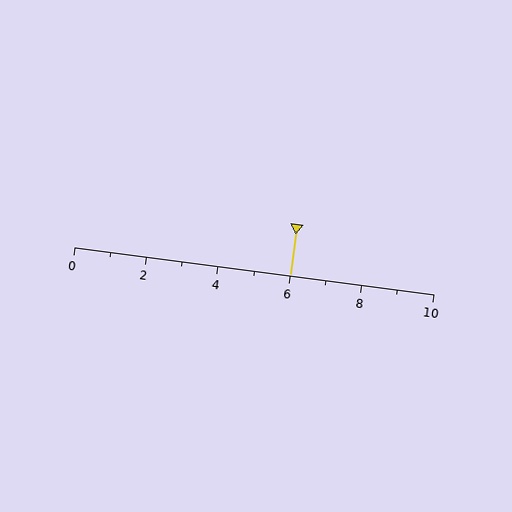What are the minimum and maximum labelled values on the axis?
The axis runs from 0 to 10.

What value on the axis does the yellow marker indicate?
The marker indicates approximately 6.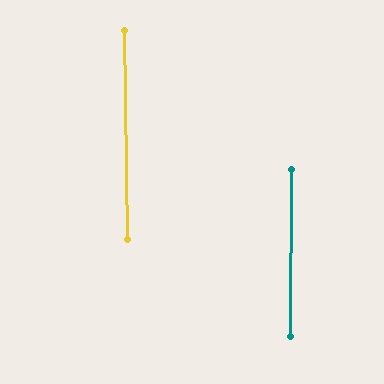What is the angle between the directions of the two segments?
Approximately 1 degree.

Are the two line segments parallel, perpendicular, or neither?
Parallel — their directions differ by only 0.9°.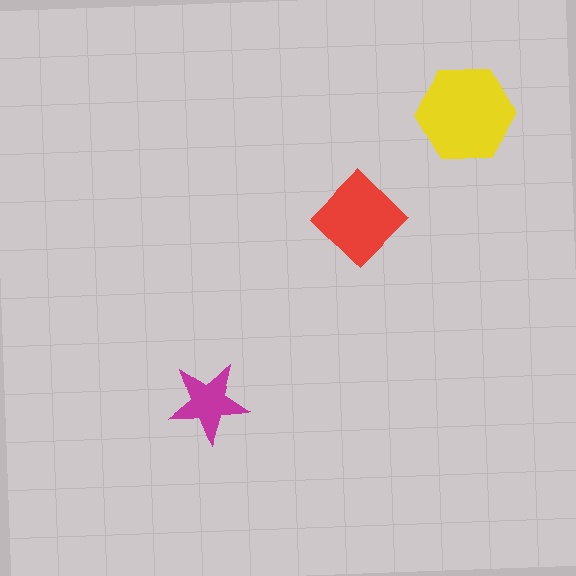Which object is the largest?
The yellow hexagon.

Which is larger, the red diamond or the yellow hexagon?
The yellow hexagon.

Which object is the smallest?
The magenta star.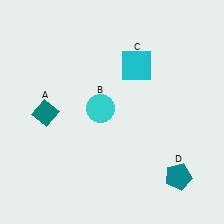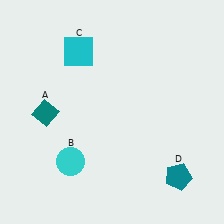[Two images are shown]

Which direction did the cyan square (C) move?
The cyan square (C) moved left.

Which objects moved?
The objects that moved are: the cyan circle (B), the cyan square (C).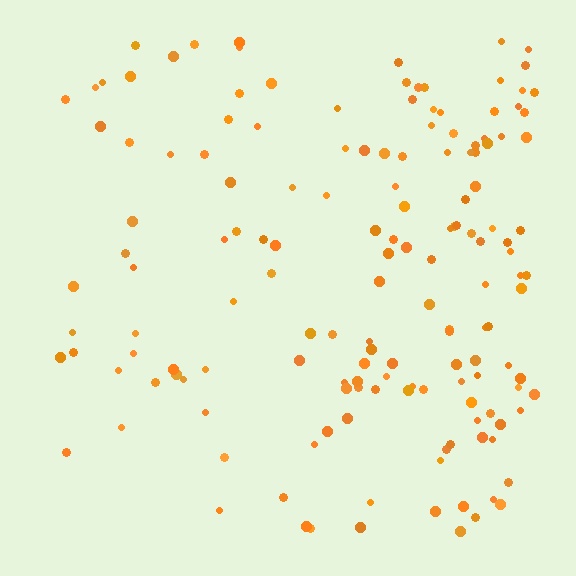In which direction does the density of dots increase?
From left to right, with the right side densest.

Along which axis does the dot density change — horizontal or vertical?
Horizontal.